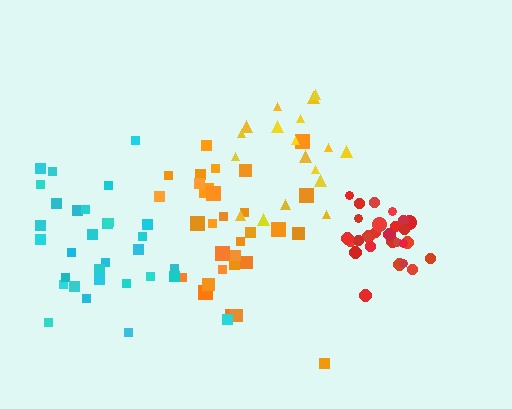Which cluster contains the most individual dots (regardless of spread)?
Orange (31).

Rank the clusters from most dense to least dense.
red, orange, cyan, yellow.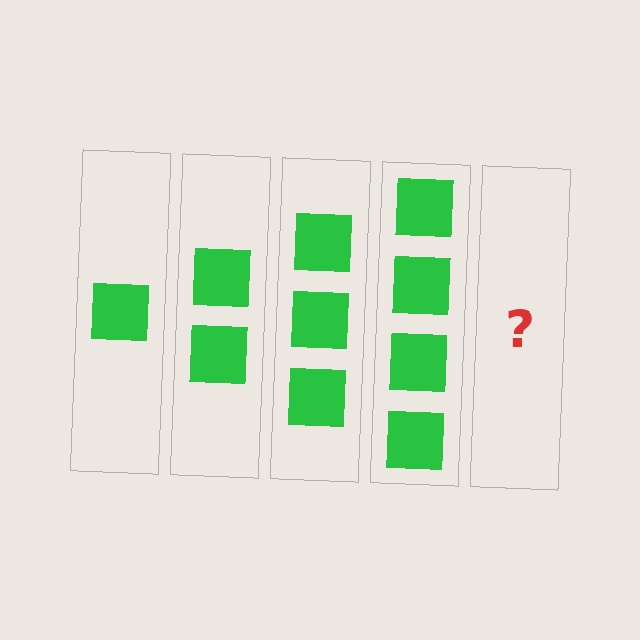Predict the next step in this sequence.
The next step is 5 squares.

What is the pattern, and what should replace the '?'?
The pattern is that each step adds one more square. The '?' should be 5 squares.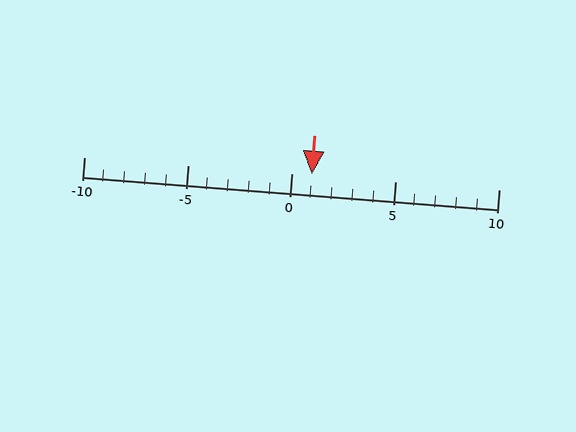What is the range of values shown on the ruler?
The ruler shows values from -10 to 10.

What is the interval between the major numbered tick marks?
The major tick marks are spaced 5 units apart.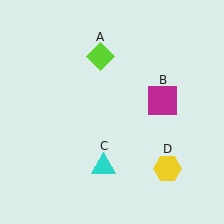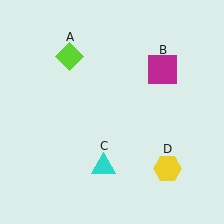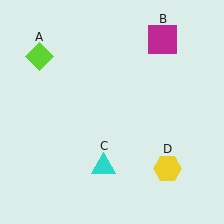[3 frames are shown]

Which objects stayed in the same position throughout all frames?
Cyan triangle (object C) and yellow hexagon (object D) remained stationary.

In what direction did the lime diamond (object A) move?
The lime diamond (object A) moved left.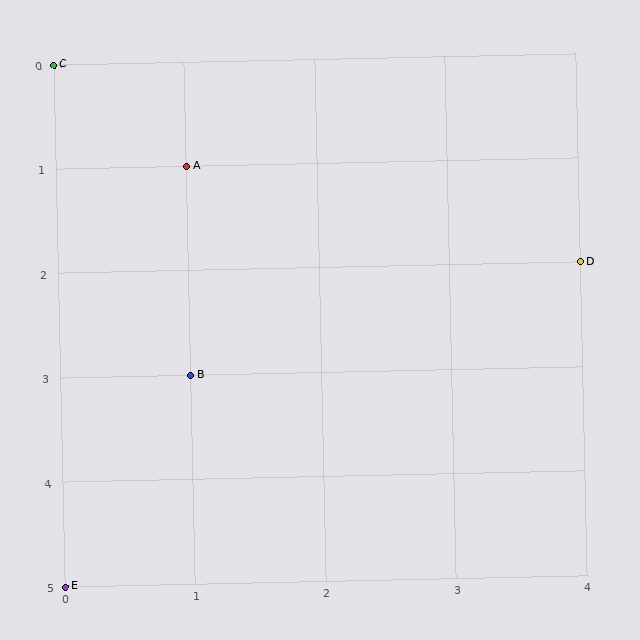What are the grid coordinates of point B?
Point B is at grid coordinates (1, 3).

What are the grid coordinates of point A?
Point A is at grid coordinates (1, 1).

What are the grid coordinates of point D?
Point D is at grid coordinates (4, 2).